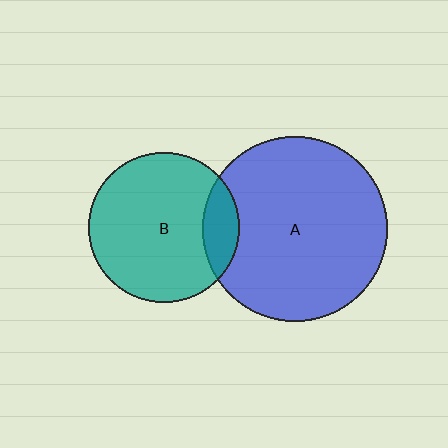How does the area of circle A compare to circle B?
Approximately 1.5 times.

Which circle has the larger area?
Circle A (blue).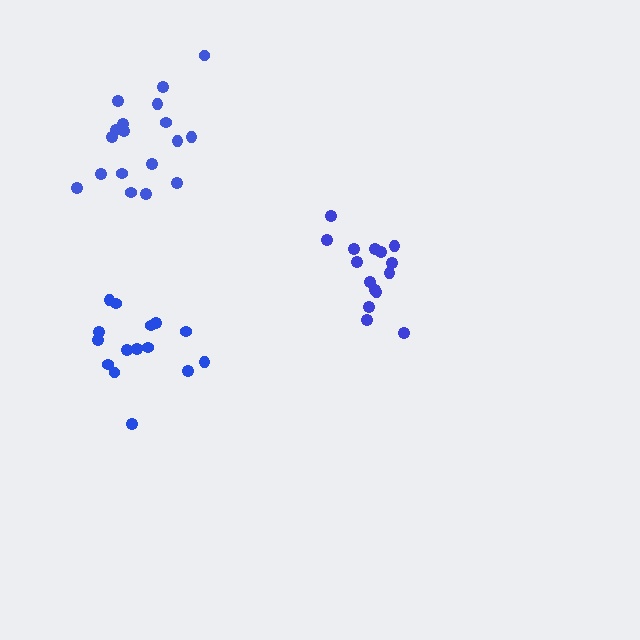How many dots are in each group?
Group 1: 15 dots, Group 2: 15 dots, Group 3: 18 dots (48 total).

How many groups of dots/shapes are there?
There are 3 groups.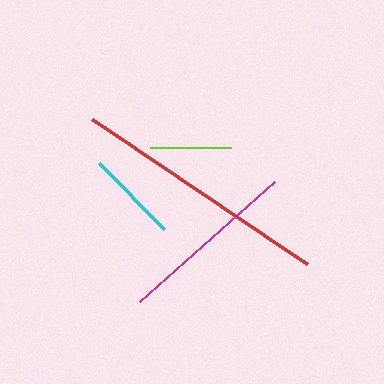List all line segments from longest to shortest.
From longest to shortest: red, magenta, cyan, lime.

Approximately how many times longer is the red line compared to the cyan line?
The red line is approximately 2.8 times the length of the cyan line.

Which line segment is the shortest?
The lime line is the shortest at approximately 81 pixels.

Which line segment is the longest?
The red line is the longest at approximately 259 pixels.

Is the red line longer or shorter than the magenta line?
The red line is longer than the magenta line.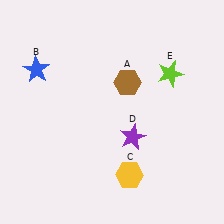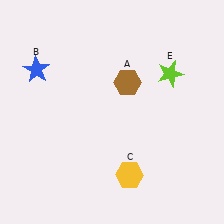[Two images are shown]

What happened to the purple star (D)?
The purple star (D) was removed in Image 2. It was in the bottom-right area of Image 1.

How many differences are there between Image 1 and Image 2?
There is 1 difference between the two images.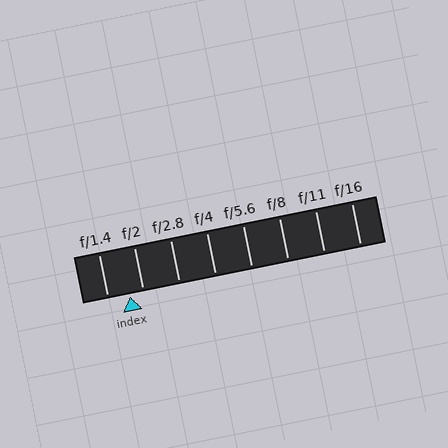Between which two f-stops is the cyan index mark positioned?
The index mark is between f/1.4 and f/2.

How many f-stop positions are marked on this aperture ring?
There are 8 f-stop positions marked.